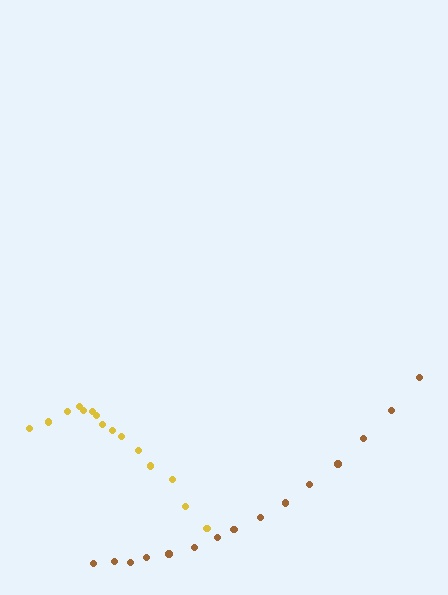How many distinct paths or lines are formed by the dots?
There are 2 distinct paths.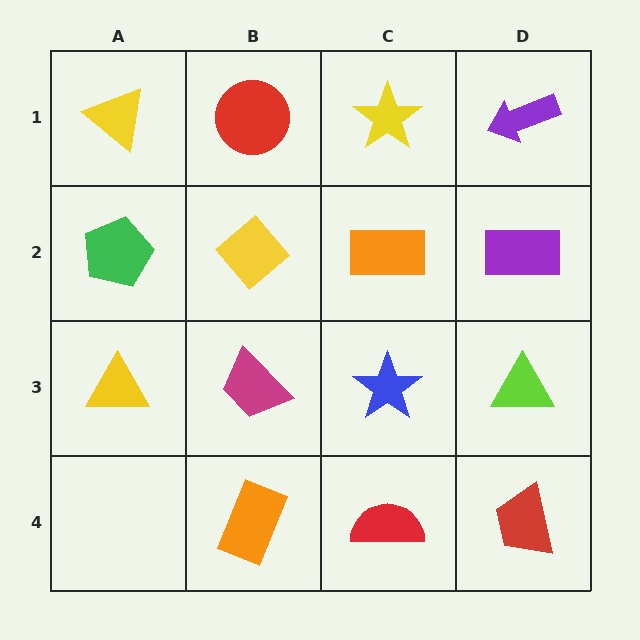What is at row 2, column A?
A green pentagon.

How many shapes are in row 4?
3 shapes.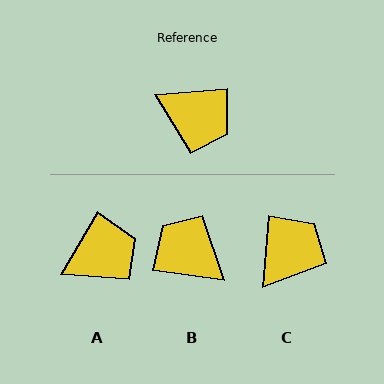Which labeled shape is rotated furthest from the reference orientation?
B, about 167 degrees away.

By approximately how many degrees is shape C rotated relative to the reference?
Approximately 80 degrees counter-clockwise.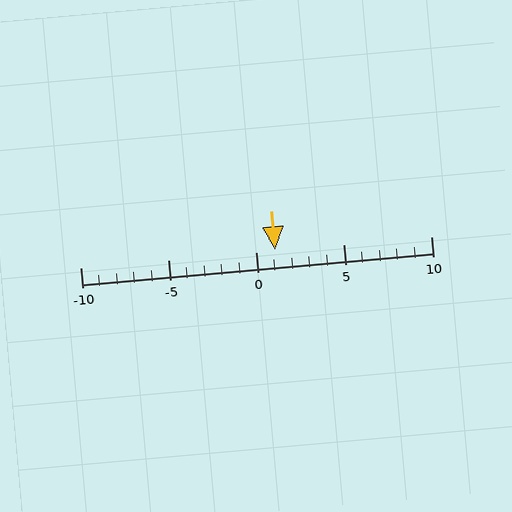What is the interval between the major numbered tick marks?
The major tick marks are spaced 5 units apart.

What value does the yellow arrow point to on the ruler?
The yellow arrow points to approximately 1.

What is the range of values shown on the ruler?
The ruler shows values from -10 to 10.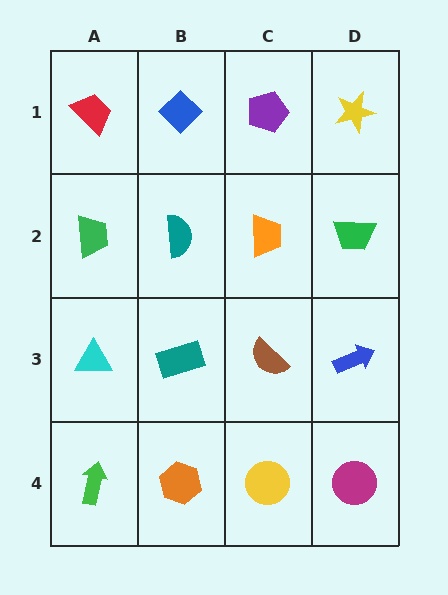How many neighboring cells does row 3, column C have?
4.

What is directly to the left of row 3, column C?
A teal rectangle.